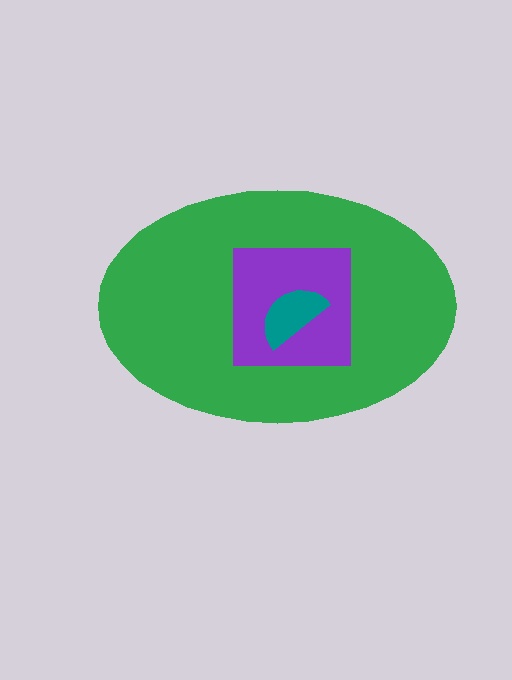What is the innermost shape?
The teal semicircle.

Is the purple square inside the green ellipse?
Yes.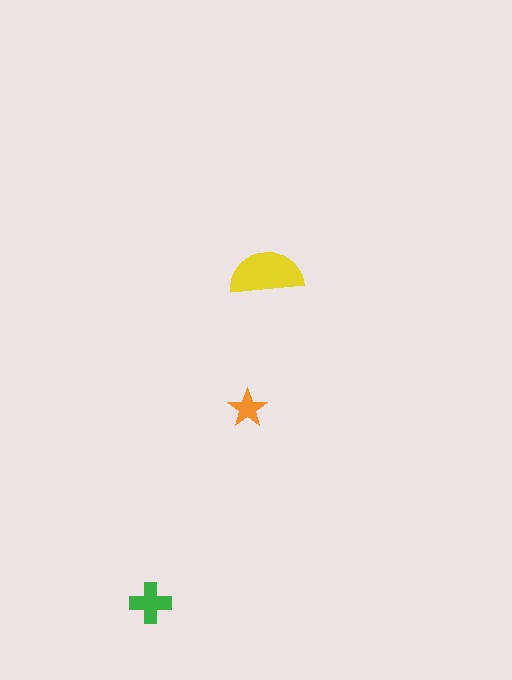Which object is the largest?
The yellow semicircle.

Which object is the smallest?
The orange star.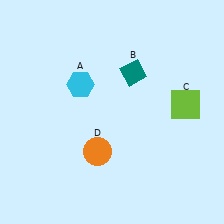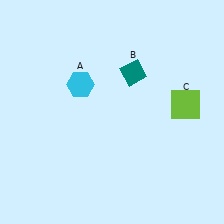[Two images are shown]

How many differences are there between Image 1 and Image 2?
There is 1 difference between the two images.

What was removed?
The orange circle (D) was removed in Image 2.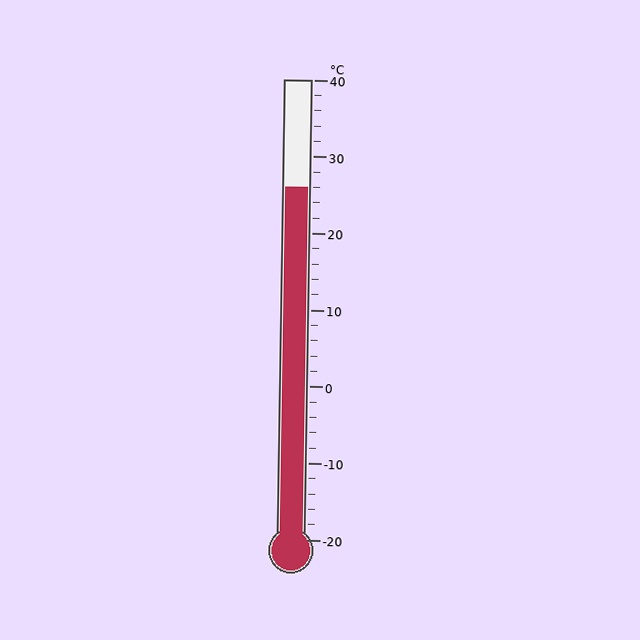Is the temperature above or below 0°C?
The temperature is above 0°C.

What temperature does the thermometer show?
The thermometer shows approximately 26°C.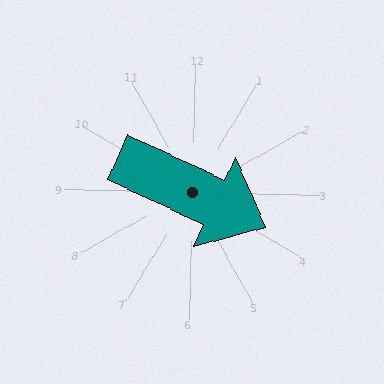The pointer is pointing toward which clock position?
Roughly 4 o'clock.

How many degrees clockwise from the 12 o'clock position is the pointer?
Approximately 114 degrees.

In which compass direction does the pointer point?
Southeast.